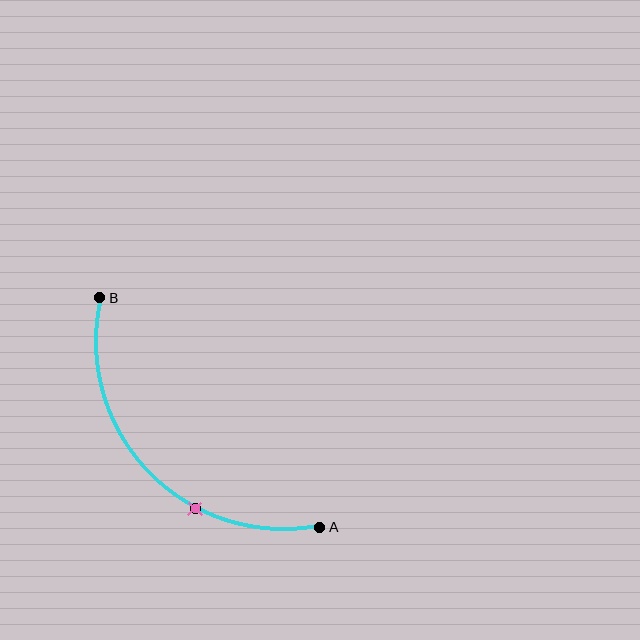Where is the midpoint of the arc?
The arc midpoint is the point on the curve farthest from the straight line joining A and B. It sits below and to the left of that line.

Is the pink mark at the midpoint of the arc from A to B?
No. The pink mark lies on the arc but is closer to endpoint A. The arc midpoint would be at the point on the curve equidistant along the arc from both A and B.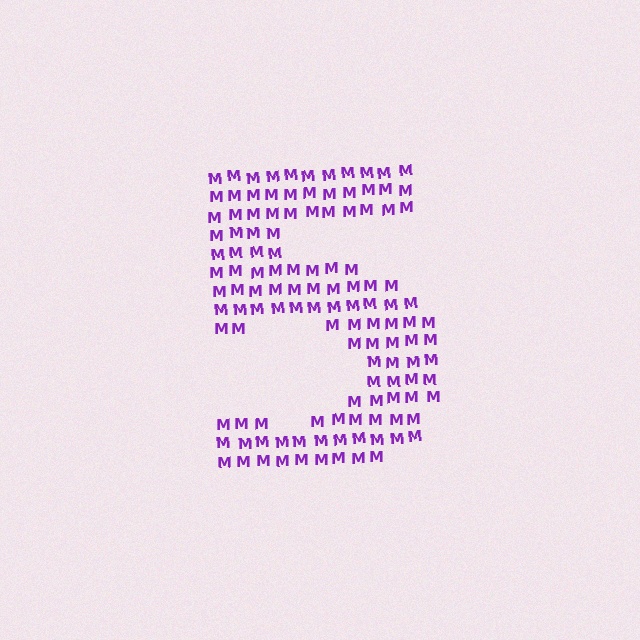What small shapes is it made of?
It is made of small letter M's.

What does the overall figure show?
The overall figure shows the digit 5.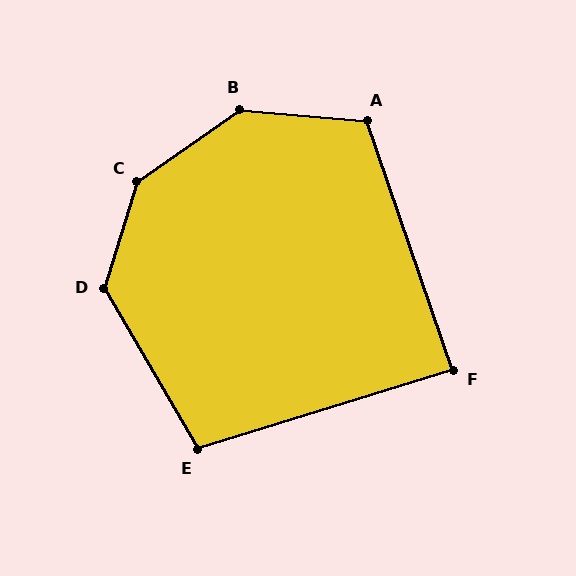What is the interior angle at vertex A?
Approximately 114 degrees (obtuse).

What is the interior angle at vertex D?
Approximately 132 degrees (obtuse).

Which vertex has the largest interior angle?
C, at approximately 143 degrees.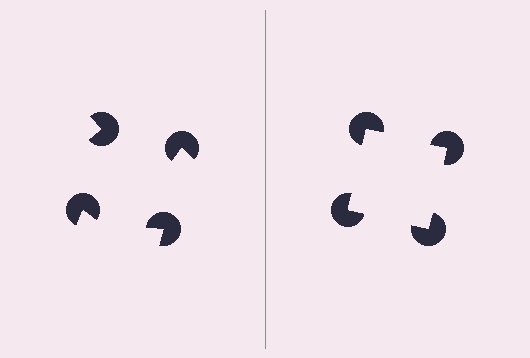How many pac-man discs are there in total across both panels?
8 — 4 on each side.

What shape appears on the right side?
An illusory square.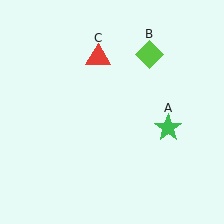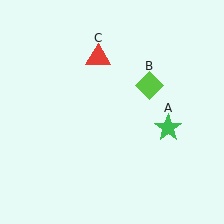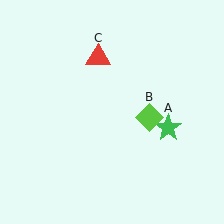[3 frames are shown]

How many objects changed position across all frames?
1 object changed position: lime diamond (object B).